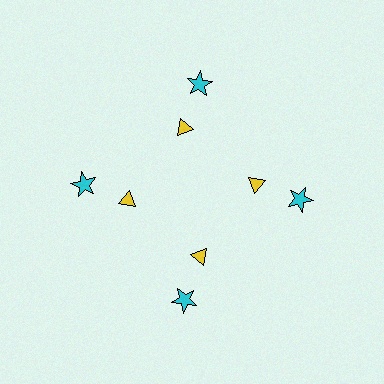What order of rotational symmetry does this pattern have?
This pattern has 4-fold rotational symmetry.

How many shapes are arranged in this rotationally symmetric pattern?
There are 8 shapes, arranged in 4 groups of 2.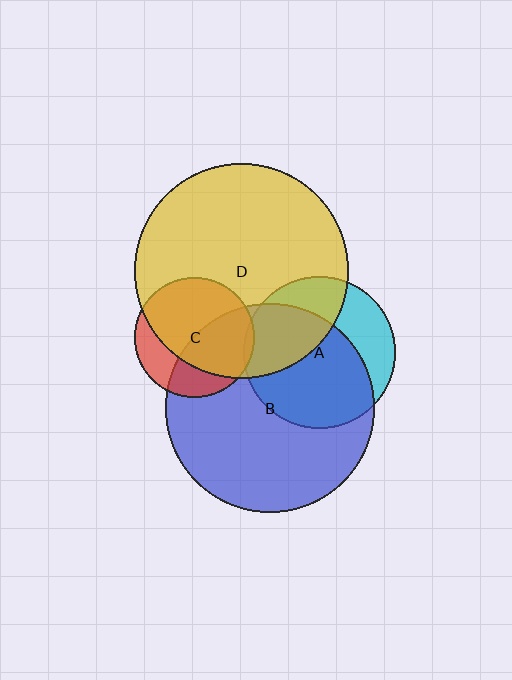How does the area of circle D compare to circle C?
Approximately 3.2 times.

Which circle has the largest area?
Circle D (yellow).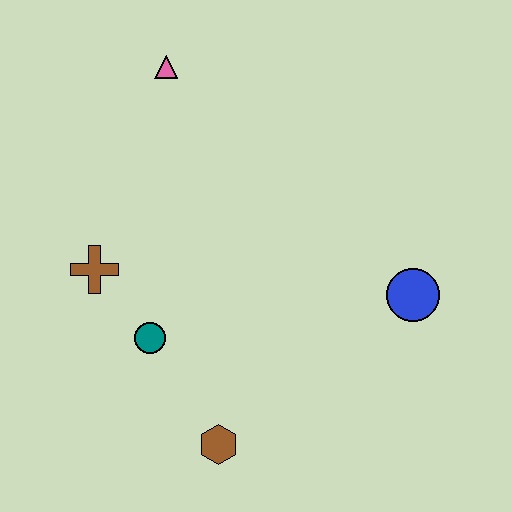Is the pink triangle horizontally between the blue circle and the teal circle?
Yes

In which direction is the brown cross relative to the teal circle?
The brown cross is above the teal circle.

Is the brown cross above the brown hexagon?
Yes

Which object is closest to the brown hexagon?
The teal circle is closest to the brown hexagon.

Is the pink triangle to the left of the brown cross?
No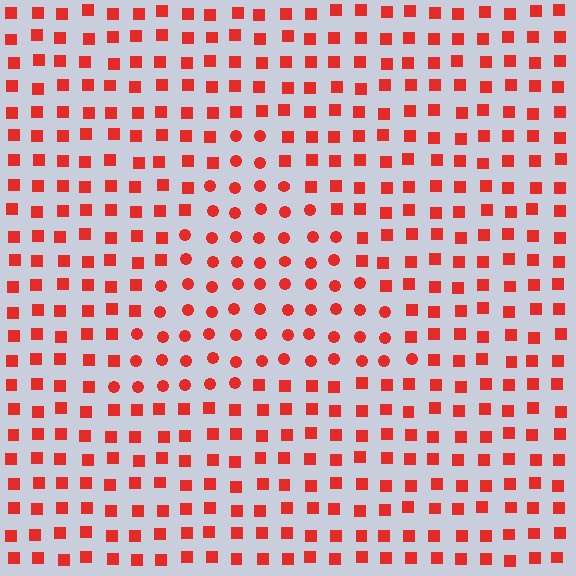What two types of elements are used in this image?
The image uses circles inside the triangle region and squares outside it.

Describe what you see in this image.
The image is filled with small red elements arranged in a uniform grid. A triangle-shaped region contains circles, while the surrounding area contains squares. The boundary is defined purely by the change in element shape.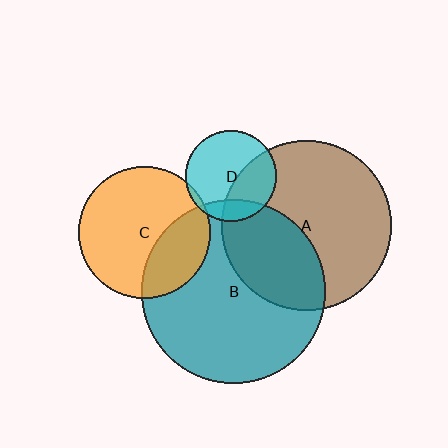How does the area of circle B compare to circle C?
Approximately 2.0 times.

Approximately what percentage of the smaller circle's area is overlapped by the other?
Approximately 5%.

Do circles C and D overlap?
Yes.